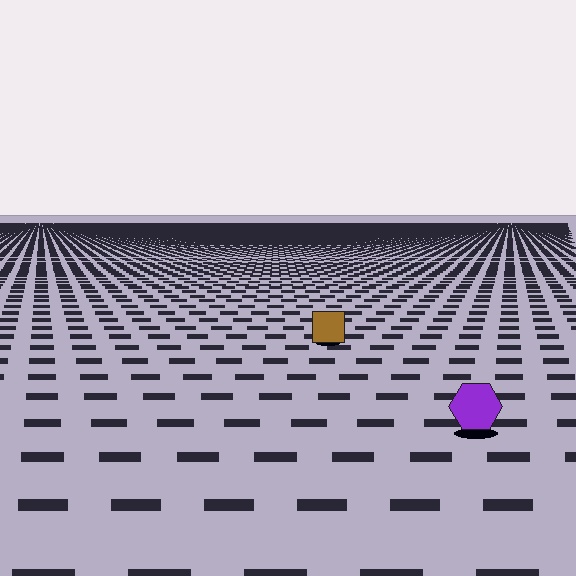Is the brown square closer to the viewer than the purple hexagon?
No. The purple hexagon is closer — you can tell from the texture gradient: the ground texture is coarser near it.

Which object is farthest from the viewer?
The brown square is farthest from the viewer. It appears smaller and the ground texture around it is denser.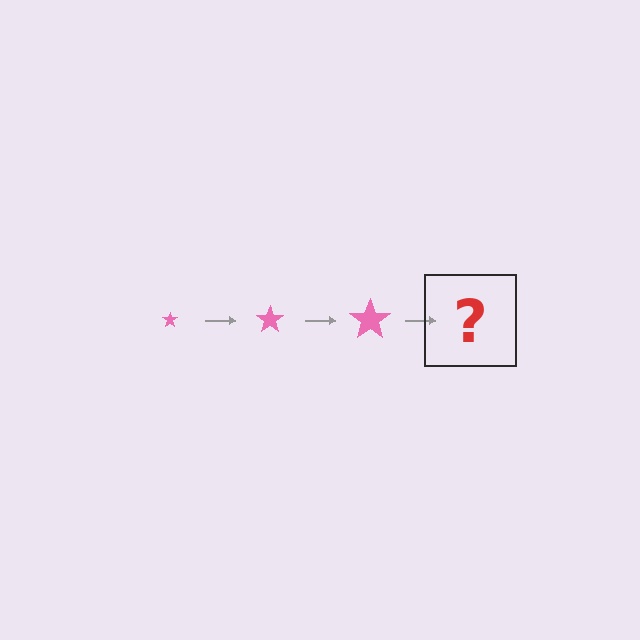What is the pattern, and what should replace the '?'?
The pattern is that the star gets progressively larger each step. The '?' should be a pink star, larger than the previous one.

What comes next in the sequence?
The next element should be a pink star, larger than the previous one.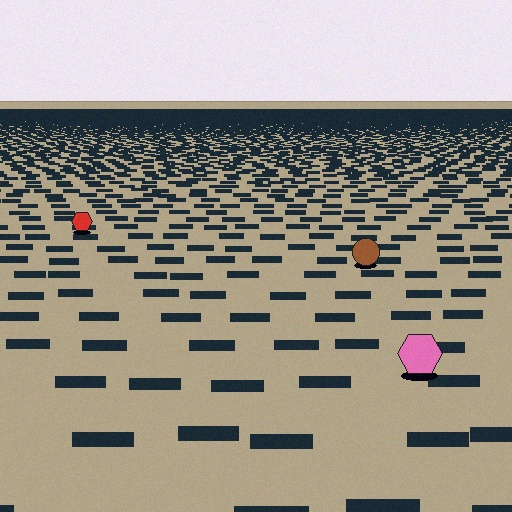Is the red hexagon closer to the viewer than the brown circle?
No. The brown circle is closer — you can tell from the texture gradient: the ground texture is coarser near it.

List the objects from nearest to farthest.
From nearest to farthest: the pink hexagon, the brown circle, the red hexagon.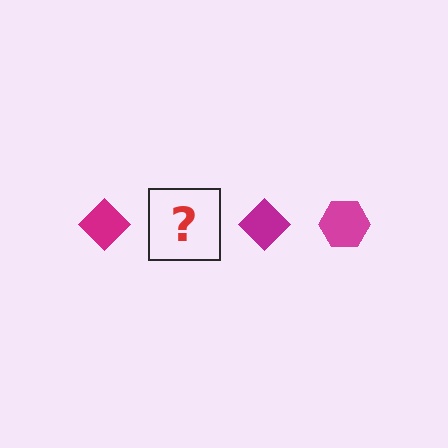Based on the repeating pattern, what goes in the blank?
The blank should be a magenta hexagon.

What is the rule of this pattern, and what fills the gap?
The rule is that the pattern cycles through diamond, hexagon shapes in magenta. The gap should be filled with a magenta hexagon.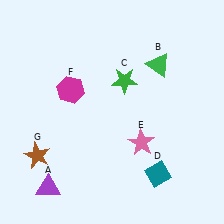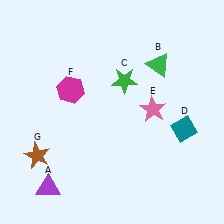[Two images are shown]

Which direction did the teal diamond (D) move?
The teal diamond (D) moved up.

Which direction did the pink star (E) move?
The pink star (E) moved up.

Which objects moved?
The objects that moved are: the teal diamond (D), the pink star (E).